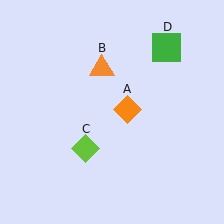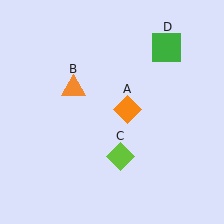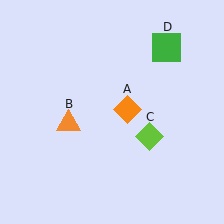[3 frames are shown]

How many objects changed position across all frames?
2 objects changed position: orange triangle (object B), lime diamond (object C).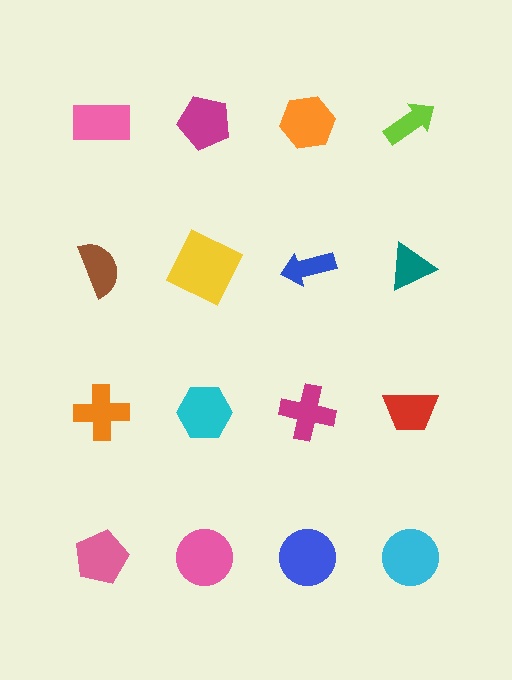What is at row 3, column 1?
An orange cross.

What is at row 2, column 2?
A yellow square.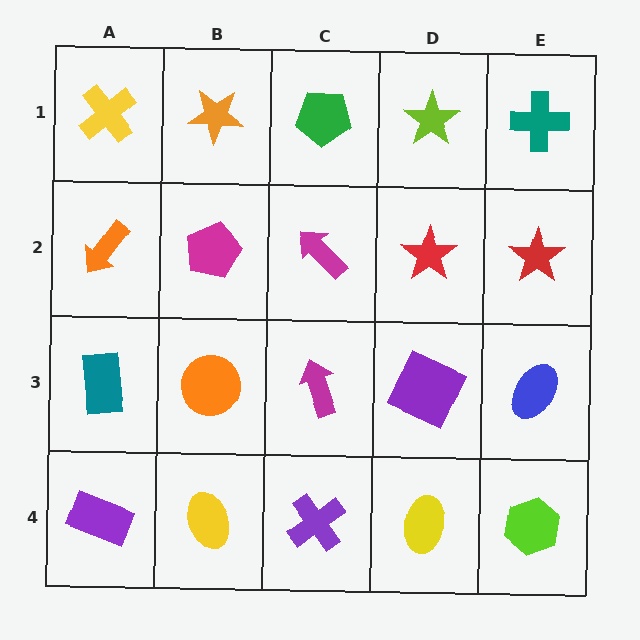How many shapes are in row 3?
5 shapes.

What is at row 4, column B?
A yellow ellipse.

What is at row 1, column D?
A lime star.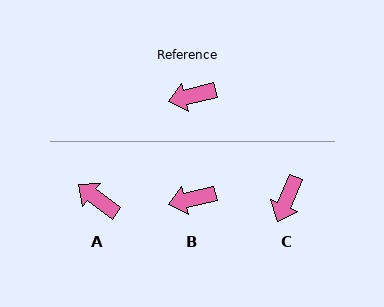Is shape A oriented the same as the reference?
No, it is off by about 50 degrees.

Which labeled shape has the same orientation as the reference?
B.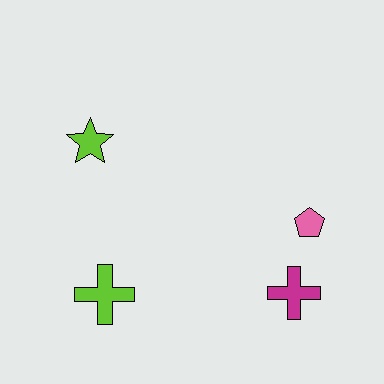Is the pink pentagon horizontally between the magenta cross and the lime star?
No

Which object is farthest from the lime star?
The magenta cross is farthest from the lime star.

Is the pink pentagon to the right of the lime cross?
Yes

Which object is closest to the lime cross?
The lime star is closest to the lime cross.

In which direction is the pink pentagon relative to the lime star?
The pink pentagon is to the right of the lime star.